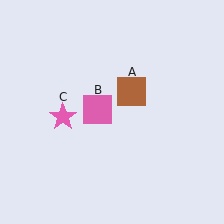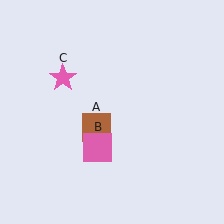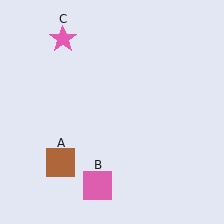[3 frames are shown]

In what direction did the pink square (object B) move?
The pink square (object B) moved down.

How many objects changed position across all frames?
3 objects changed position: brown square (object A), pink square (object B), pink star (object C).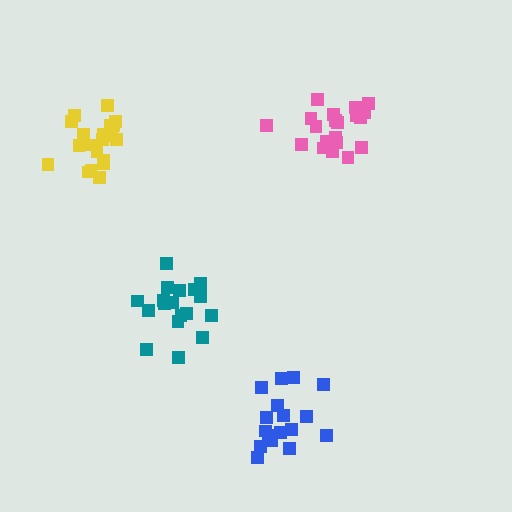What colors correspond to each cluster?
The clusters are colored: pink, yellow, teal, blue.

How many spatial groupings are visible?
There are 4 spatial groupings.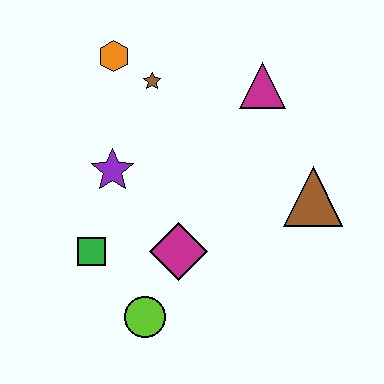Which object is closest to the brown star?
The orange hexagon is closest to the brown star.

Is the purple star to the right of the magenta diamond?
No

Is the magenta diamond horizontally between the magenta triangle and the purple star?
Yes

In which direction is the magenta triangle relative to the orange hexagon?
The magenta triangle is to the right of the orange hexagon.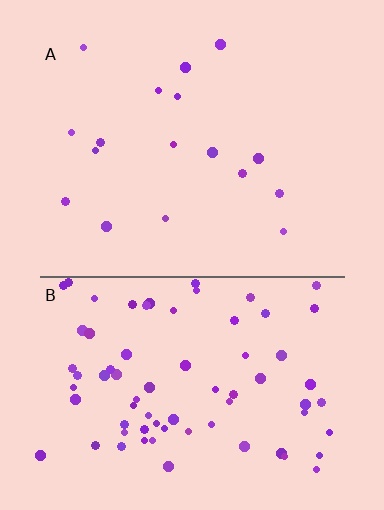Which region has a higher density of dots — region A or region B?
B (the bottom).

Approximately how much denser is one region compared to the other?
Approximately 4.2× — region B over region A.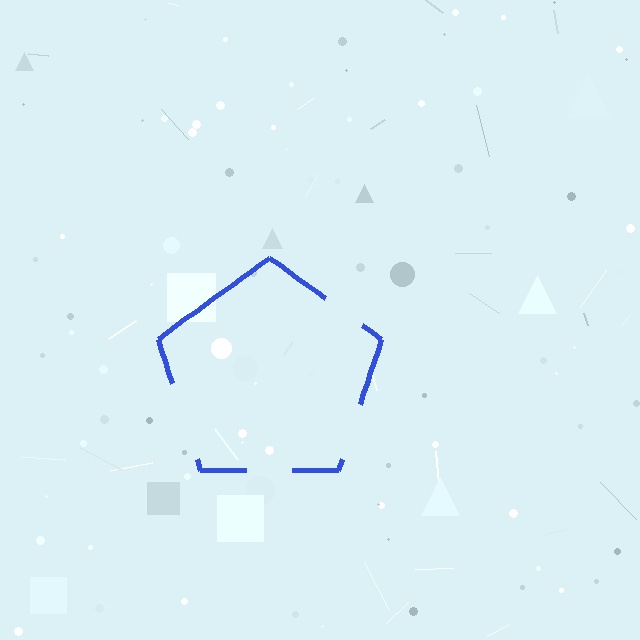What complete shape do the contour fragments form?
The contour fragments form a pentagon.